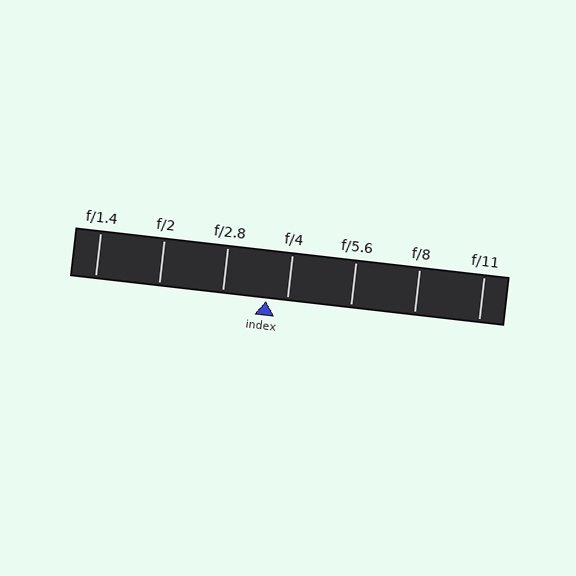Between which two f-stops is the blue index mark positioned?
The index mark is between f/2.8 and f/4.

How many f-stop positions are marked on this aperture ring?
There are 7 f-stop positions marked.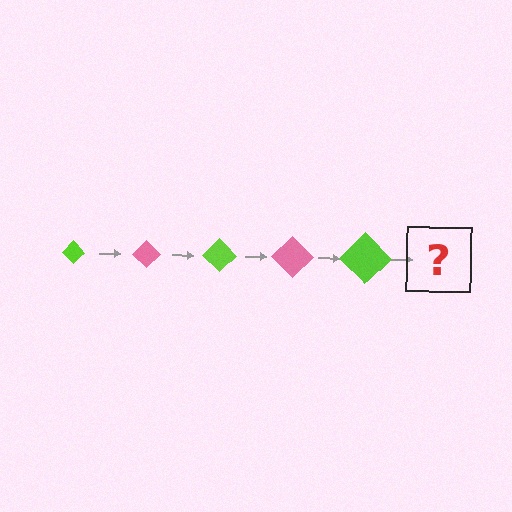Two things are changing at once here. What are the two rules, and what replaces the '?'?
The two rules are that the diamond grows larger each step and the color cycles through lime and pink. The '?' should be a pink diamond, larger than the previous one.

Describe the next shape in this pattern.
It should be a pink diamond, larger than the previous one.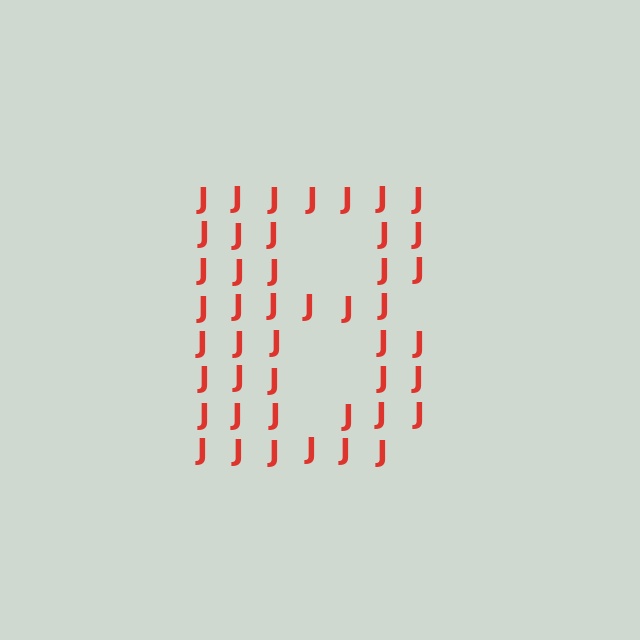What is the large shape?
The large shape is the letter B.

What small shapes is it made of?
It is made of small letter J's.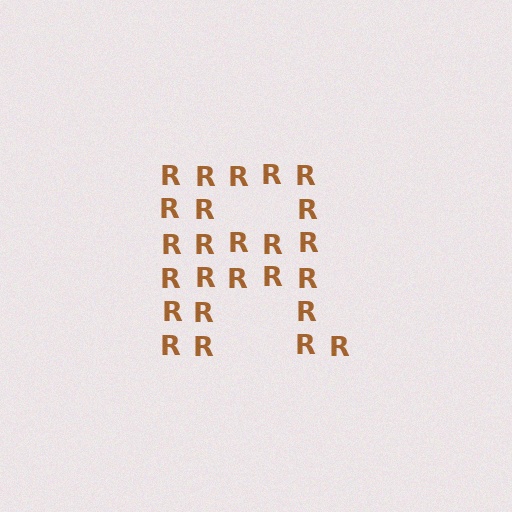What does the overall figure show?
The overall figure shows the letter R.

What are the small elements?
The small elements are letter R's.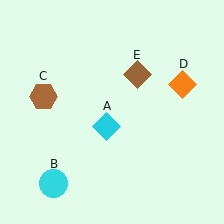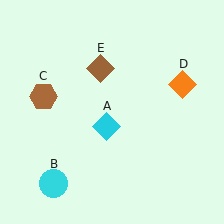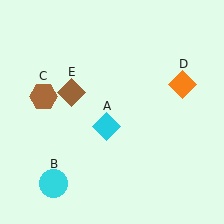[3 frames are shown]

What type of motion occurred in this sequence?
The brown diamond (object E) rotated counterclockwise around the center of the scene.